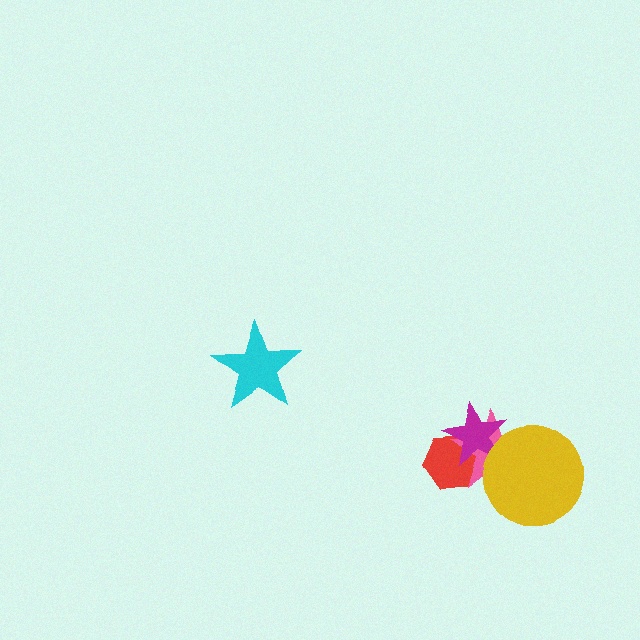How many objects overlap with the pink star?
3 objects overlap with the pink star.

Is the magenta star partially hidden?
Yes, it is partially covered by another shape.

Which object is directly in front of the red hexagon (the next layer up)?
The pink star is directly in front of the red hexagon.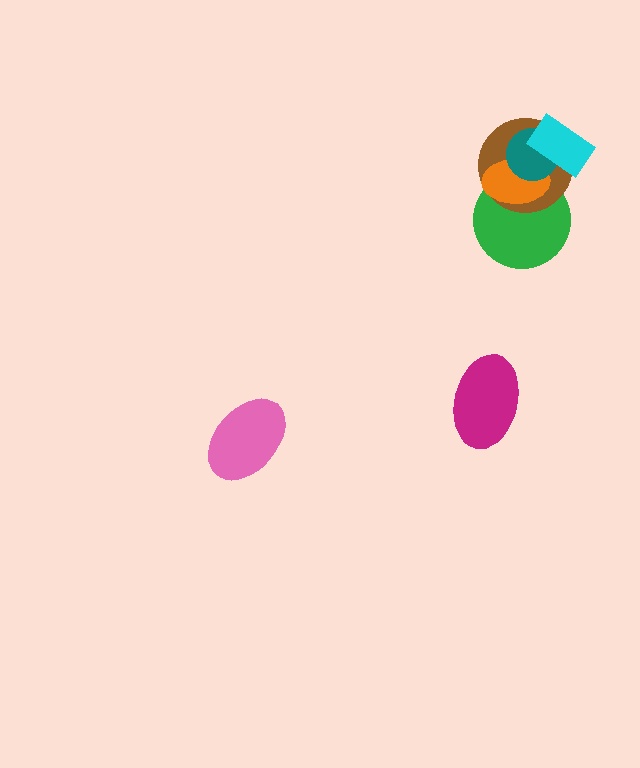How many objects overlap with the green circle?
3 objects overlap with the green circle.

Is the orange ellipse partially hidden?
Yes, it is partially covered by another shape.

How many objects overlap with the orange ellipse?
4 objects overlap with the orange ellipse.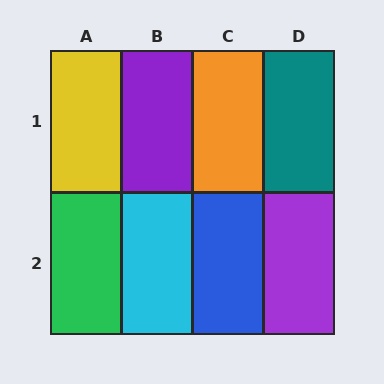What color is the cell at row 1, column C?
Orange.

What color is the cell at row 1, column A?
Yellow.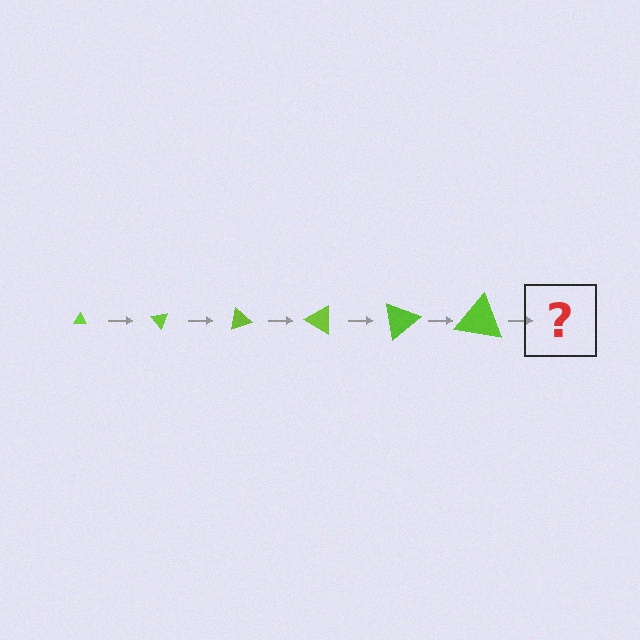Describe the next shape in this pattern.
It should be a triangle, larger than the previous one and rotated 300 degrees from the start.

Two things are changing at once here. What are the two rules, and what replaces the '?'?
The two rules are that the triangle grows larger each step and it rotates 50 degrees each step. The '?' should be a triangle, larger than the previous one and rotated 300 degrees from the start.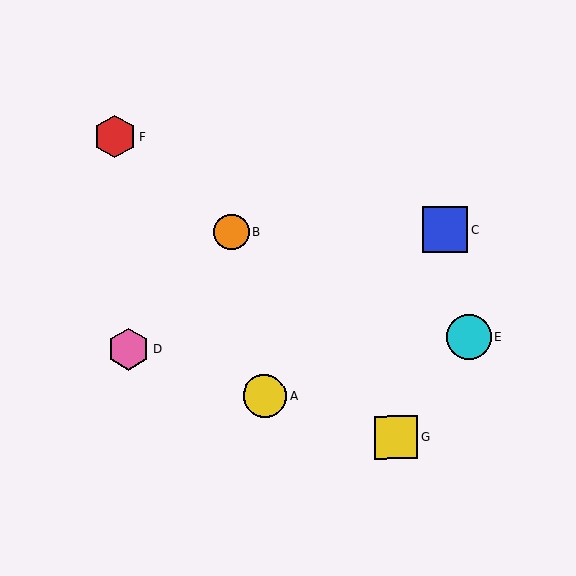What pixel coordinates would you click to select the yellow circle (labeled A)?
Click at (265, 396) to select the yellow circle A.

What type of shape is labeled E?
Shape E is a cyan circle.